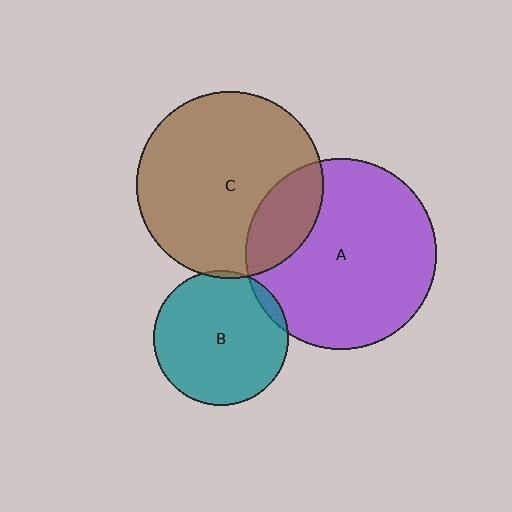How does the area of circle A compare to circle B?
Approximately 2.0 times.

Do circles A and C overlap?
Yes.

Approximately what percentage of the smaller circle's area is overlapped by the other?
Approximately 20%.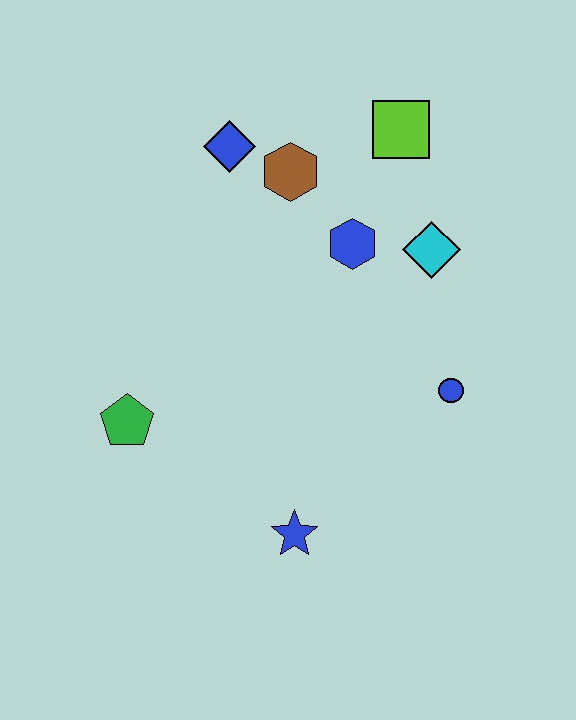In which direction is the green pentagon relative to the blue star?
The green pentagon is to the left of the blue star.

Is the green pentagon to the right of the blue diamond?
No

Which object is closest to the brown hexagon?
The blue diamond is closest to the brown hexagon.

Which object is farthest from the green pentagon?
The lime square is farthest from the green pentagon.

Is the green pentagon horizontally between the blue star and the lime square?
No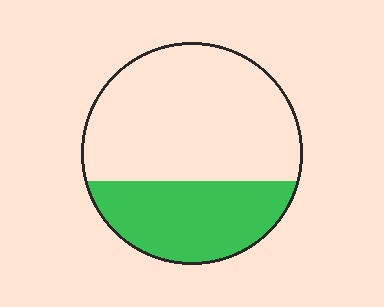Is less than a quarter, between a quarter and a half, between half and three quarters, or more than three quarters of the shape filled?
Between a quarter and a half.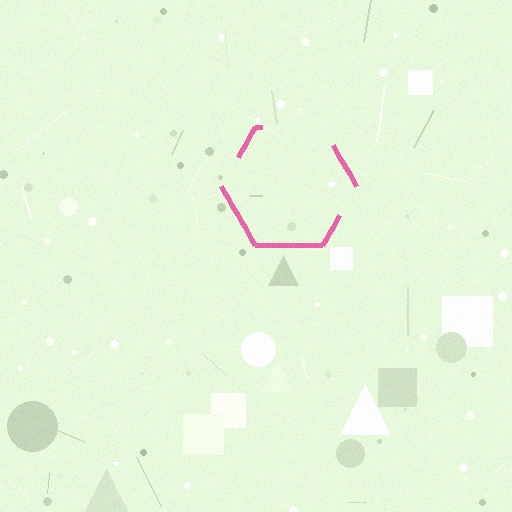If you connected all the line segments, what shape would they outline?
They would outline a hexagon.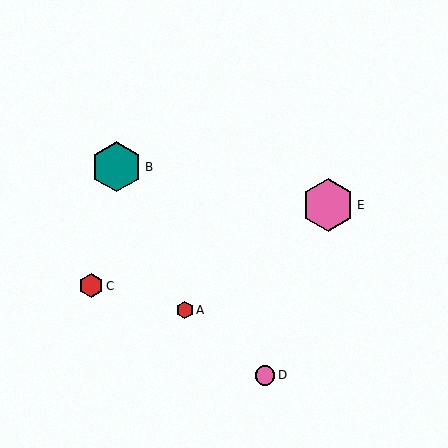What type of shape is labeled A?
Shape A is a red hexagon.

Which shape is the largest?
The pink hexagon (labeled E) is the largest.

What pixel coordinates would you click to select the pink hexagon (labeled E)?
Click at (328, 205) to select the pink hexagon E.